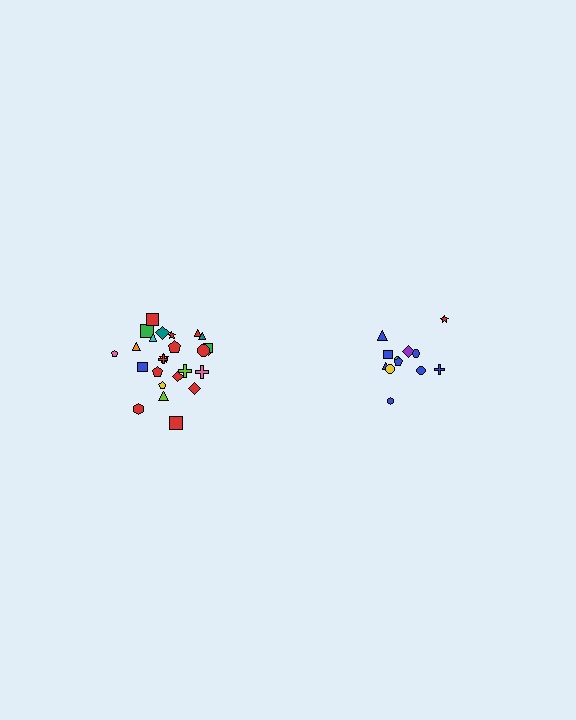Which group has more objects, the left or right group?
The left group.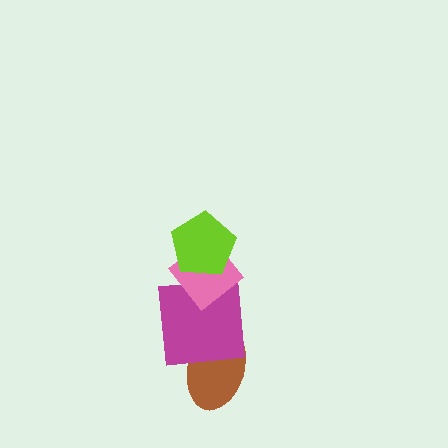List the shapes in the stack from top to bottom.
From top to bottom: the lime pentagon, the pink diamond, the magenta square, the brown ellipse.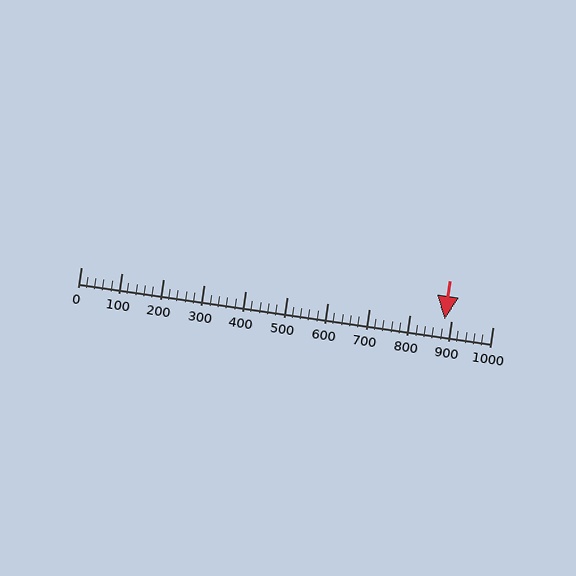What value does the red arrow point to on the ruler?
The red arrow points to approximately 884.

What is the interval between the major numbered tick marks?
The major tick marks are spaced 100 units apart.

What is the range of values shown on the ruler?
The ruler shows values from 0 to 1000.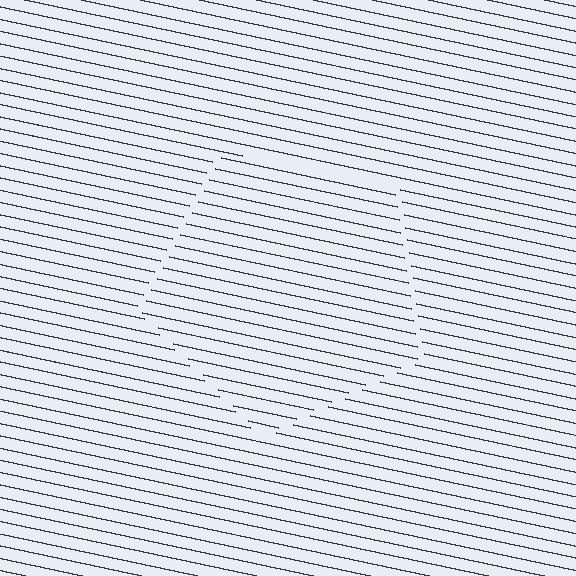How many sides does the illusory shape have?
5 sides — the line-ends trace a pentagon.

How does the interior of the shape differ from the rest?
The interior of the shape contains the same grating, shifted by half a period — the contour is defined by the phase discontinuity where line-ends from the inner and outer gratings abut.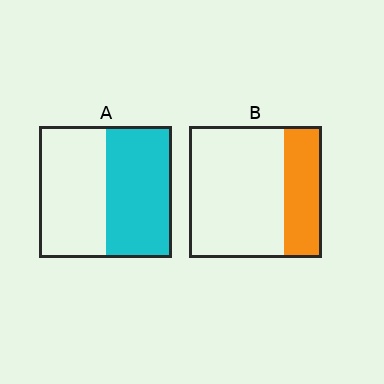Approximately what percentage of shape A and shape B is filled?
A is approximately 50% and B is approximately 30%.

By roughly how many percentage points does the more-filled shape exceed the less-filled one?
By roughly 20 percentage points (A over B).